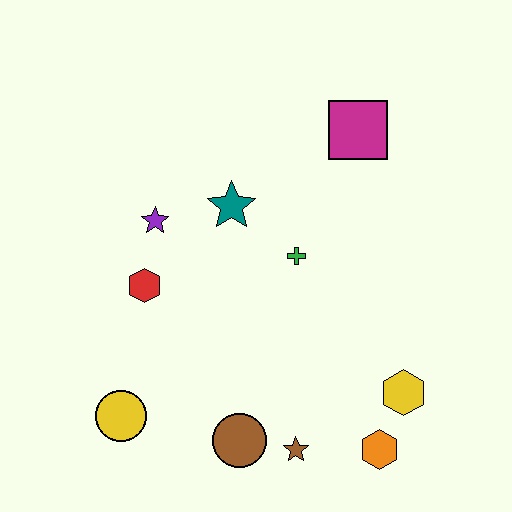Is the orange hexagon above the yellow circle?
No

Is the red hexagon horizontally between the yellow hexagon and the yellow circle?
Yes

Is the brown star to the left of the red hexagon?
No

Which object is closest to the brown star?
The brown circle is closest to the brown star.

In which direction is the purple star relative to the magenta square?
The purple star is to the left of the magenta square.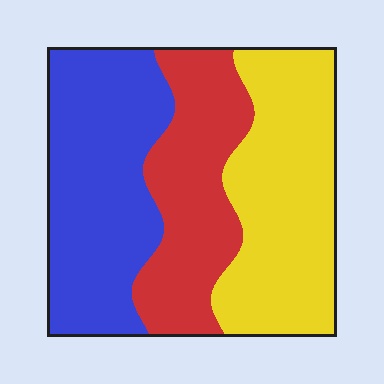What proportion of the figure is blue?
Blue takes up about three eighths (3/8) of the figure.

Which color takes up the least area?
Red, at roughly 25%.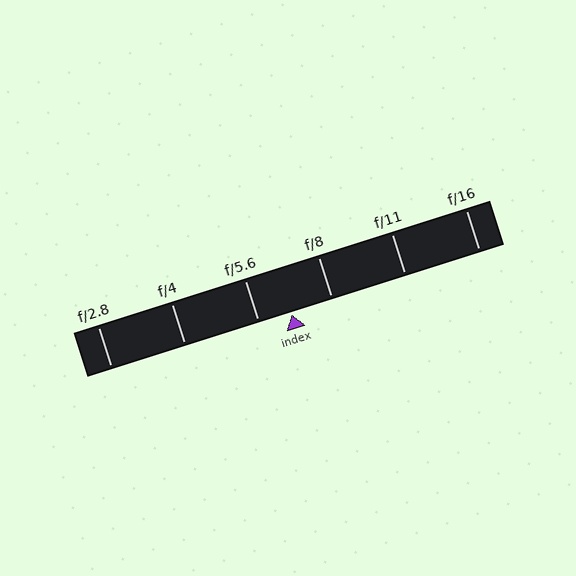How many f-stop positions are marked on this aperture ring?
There are 6 f-stop positions marked.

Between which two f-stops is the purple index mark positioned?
The index mark is between f/5.6 and f/8.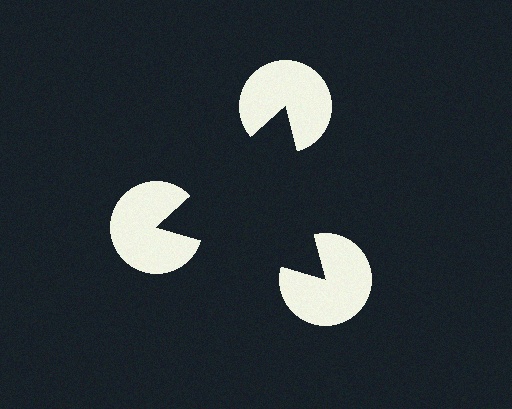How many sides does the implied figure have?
3 sides.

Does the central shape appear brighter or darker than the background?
It typically appears slightly darker than the background, even though no actual brightness change is drawn.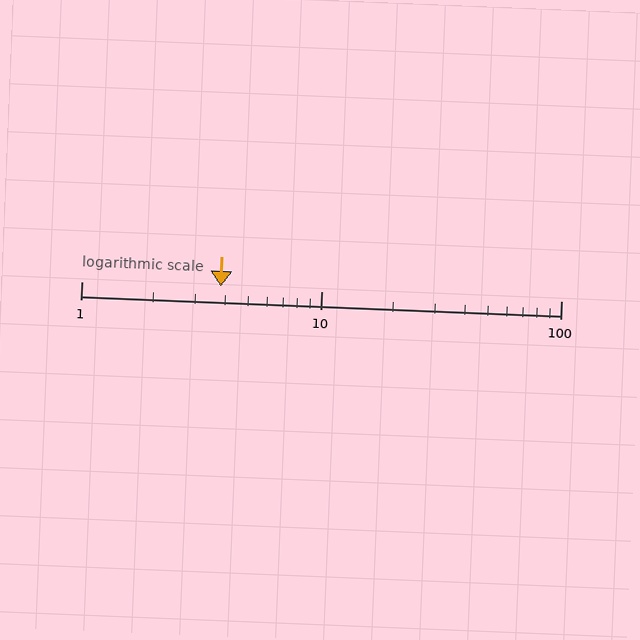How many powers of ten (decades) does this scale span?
The scale spans 2 decades, from 1 to 100.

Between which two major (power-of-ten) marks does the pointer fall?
The pointer is between 1 and 10.